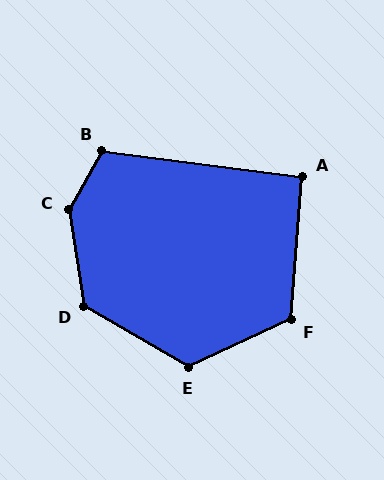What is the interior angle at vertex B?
Approximately 112 degrees (obtuse).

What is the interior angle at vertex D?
Approximately 129 degrees (obtuse).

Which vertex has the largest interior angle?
C, at approximately 142 degrees.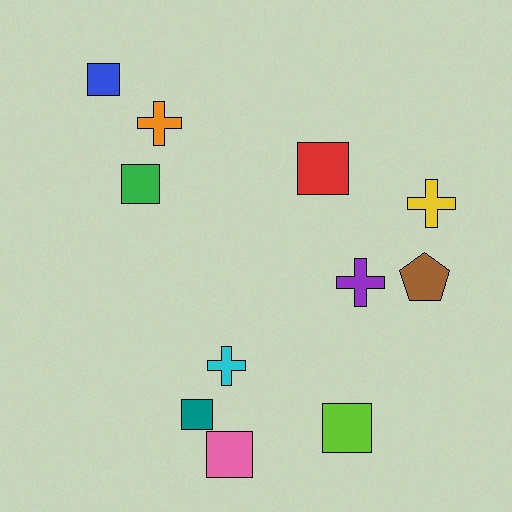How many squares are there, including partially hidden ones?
There are 6 squares.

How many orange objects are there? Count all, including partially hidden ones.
There is 1 orange object.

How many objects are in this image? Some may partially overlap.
There are 11 objects.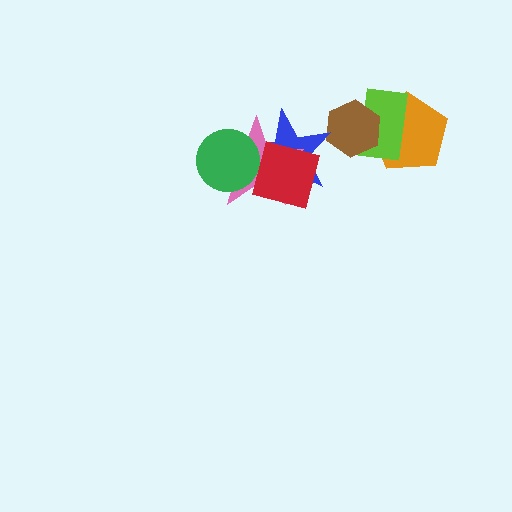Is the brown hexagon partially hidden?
No, no other shape covers it.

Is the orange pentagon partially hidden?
Yes, it is partially covered by another shape.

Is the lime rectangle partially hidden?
Yes, it is partially covered by another shape.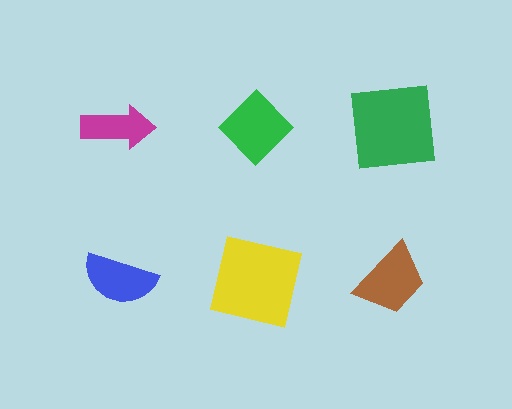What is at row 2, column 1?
A blue semicircle.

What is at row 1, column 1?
A magenta arrow.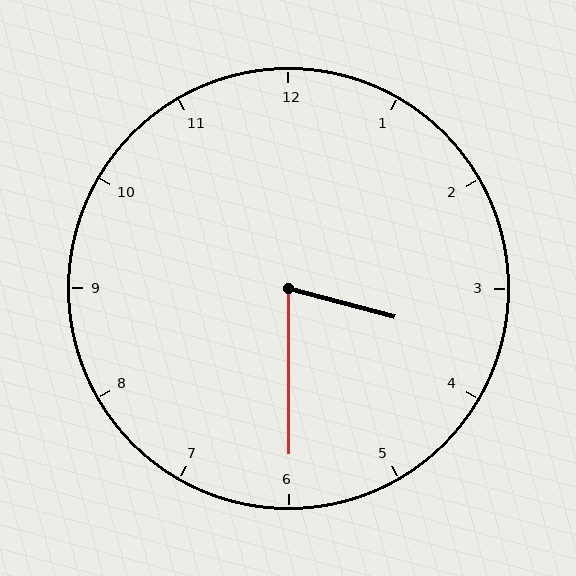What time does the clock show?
3:30.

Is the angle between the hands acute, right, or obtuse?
It is acute.